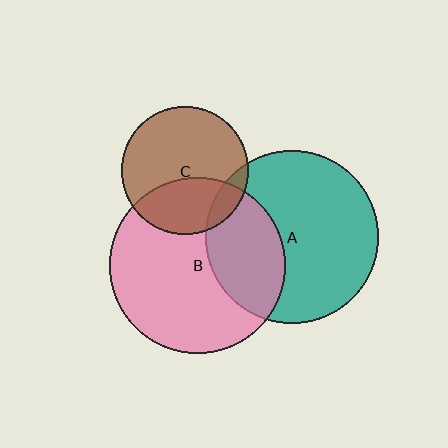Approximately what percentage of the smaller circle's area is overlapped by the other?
Approximately 35%.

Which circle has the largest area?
Circle B (pink).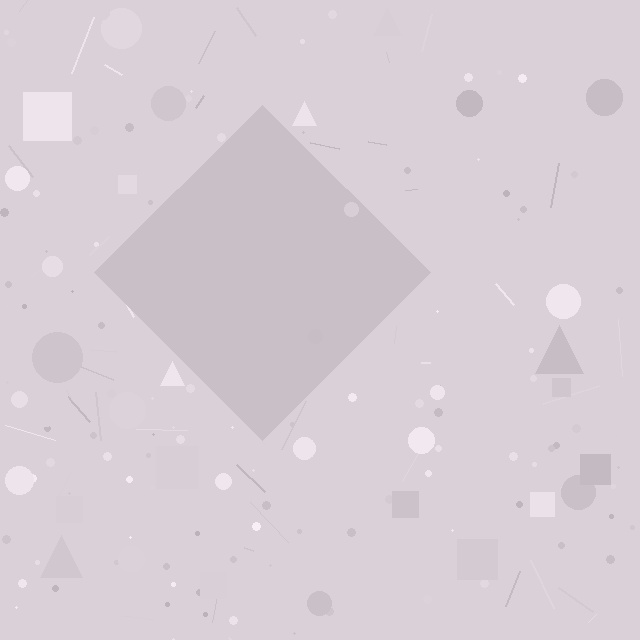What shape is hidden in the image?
A diamond is hidden in the image.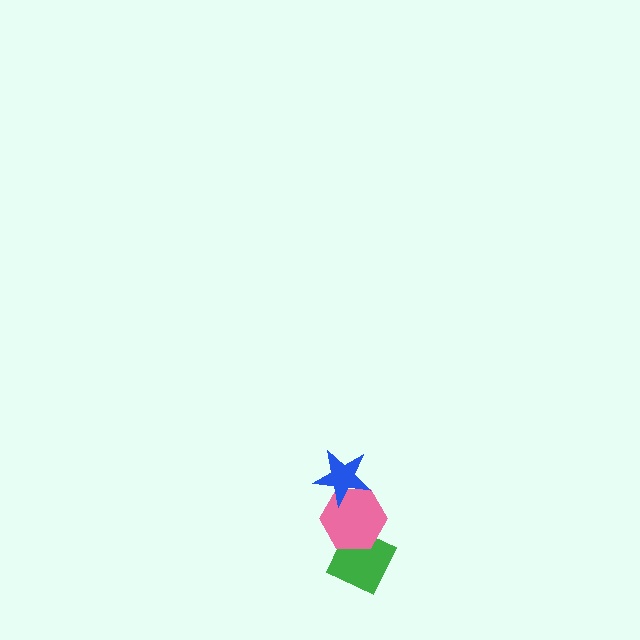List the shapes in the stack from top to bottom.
From top to bottom: the blue star, the pink hexagon, the green diamond.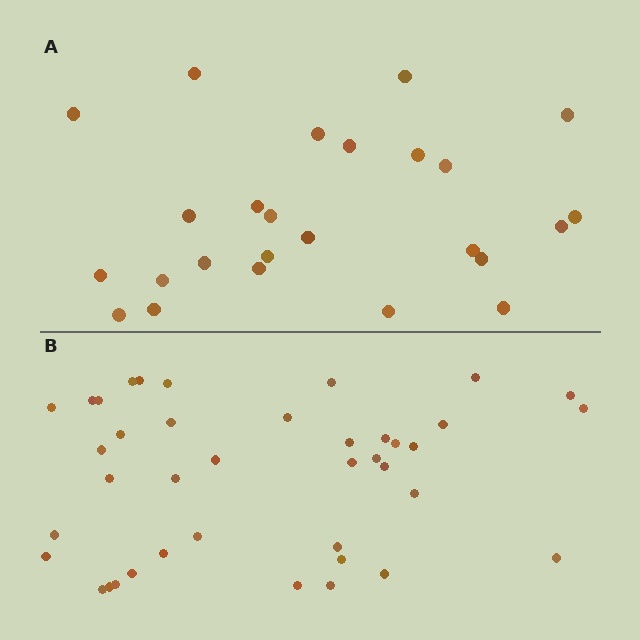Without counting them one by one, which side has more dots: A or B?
Region B (the bottom region) has more dots.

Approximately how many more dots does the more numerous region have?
Region B has approximately 15 more dots than region A.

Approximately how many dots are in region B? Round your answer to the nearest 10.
About 40 dots.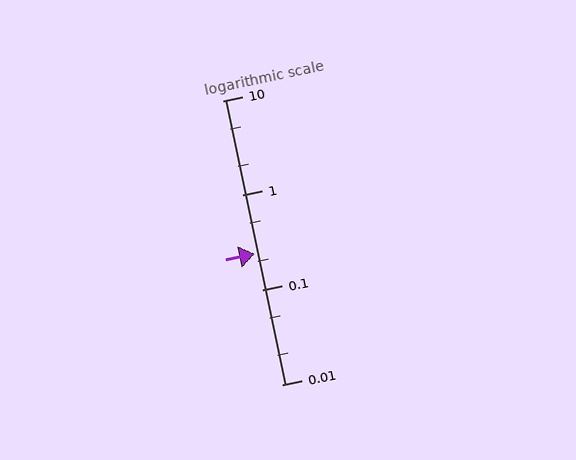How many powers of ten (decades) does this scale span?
The scale spans 3 decades, from 0.01 to 10.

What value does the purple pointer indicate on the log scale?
The pointer indicates approximately 0.24.